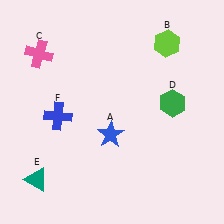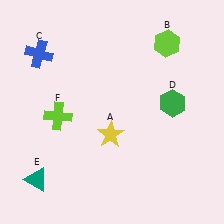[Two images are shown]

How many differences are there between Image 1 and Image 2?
There are 3 differences between the two images.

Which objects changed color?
A changed from blue to yellow. C changed from pink to blue. F changed from blue to lime.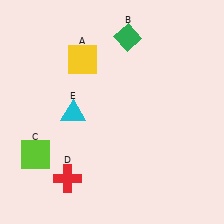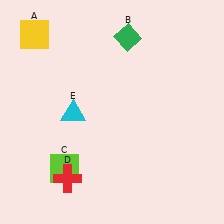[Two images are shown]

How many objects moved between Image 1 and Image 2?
2 objects moved between the two images.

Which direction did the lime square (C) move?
The lime square (C) moved right.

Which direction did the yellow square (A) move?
The yellow square (A) moved left.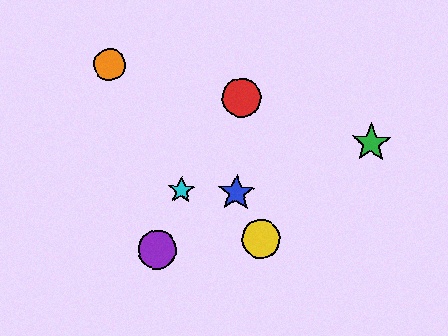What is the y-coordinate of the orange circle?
The orange circle is at y≈65.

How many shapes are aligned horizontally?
2 shapes (the blue star, the cyan star) are aligned horizontally.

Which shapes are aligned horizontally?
The blue star, the cyan star are aligned horizontally.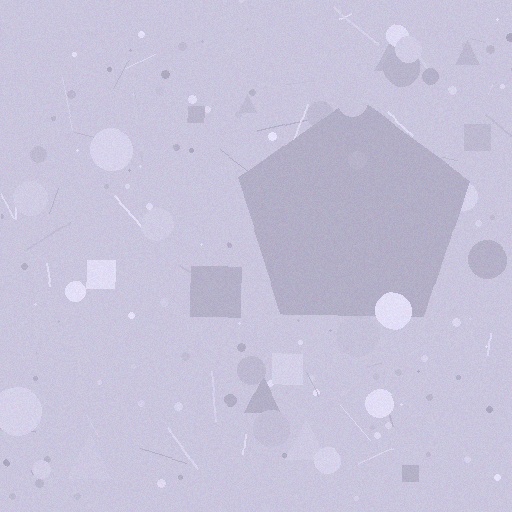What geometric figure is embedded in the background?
A pentagon is embedded in the background.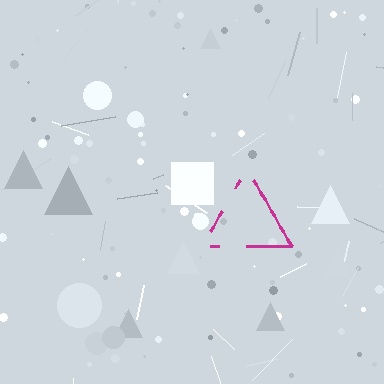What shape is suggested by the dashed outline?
The dashed outline suggests a triangle.